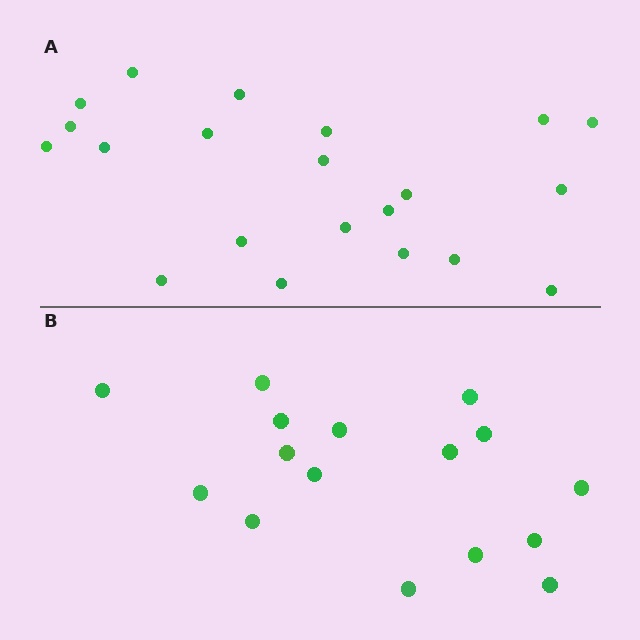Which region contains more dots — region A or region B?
Region A (the top region) has more dots.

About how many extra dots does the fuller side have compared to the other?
Region A has about 5 more dots than region B.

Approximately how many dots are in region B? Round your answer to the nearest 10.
About 20 dots. (The exact count is 16, which rounds to 20.)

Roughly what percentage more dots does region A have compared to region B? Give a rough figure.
About 30% more.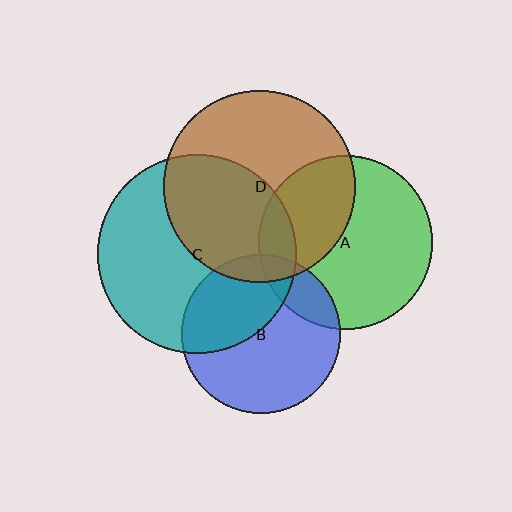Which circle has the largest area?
Circle C (teal).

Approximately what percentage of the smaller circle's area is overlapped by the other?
Approximately 10%.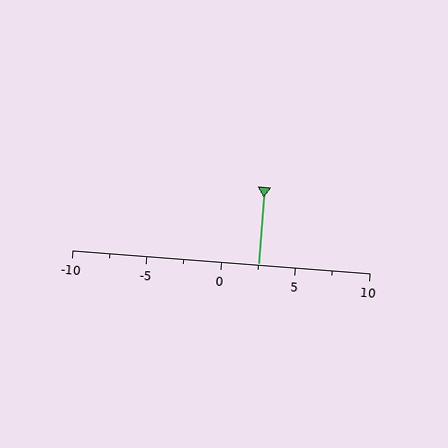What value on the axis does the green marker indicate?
The marker indicates approximately 2.5.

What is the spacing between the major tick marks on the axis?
The major ticks are spaced 5 apart.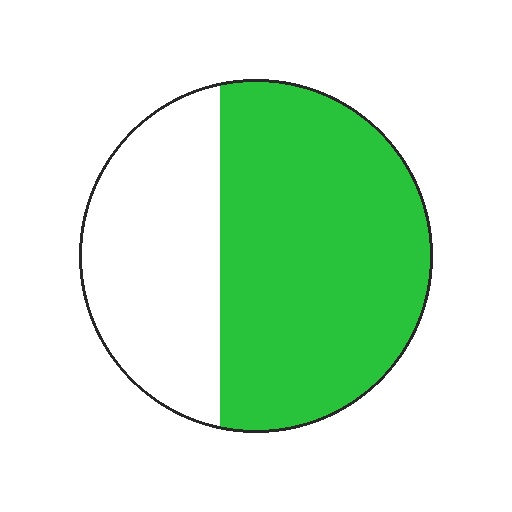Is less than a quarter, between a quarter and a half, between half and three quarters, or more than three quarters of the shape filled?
Between half and three quarters.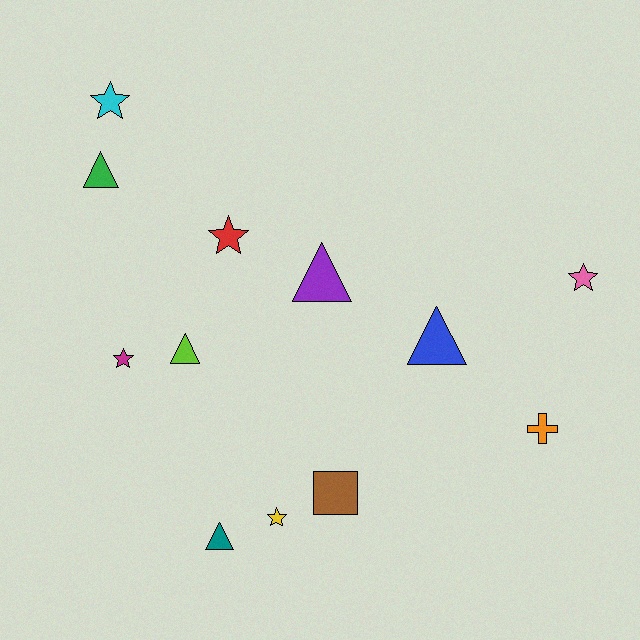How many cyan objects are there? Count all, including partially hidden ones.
There is 1 cyan object.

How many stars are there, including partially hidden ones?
There are 5 stars.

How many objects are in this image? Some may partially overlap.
There are 12 objects.